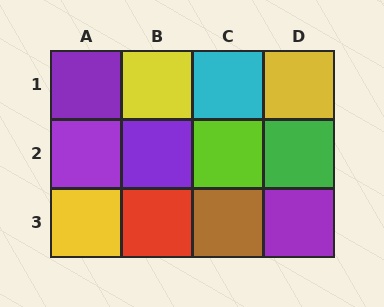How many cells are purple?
4 cells are purple.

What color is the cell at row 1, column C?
Cyan.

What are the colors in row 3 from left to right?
Yellow, red, brown, purple.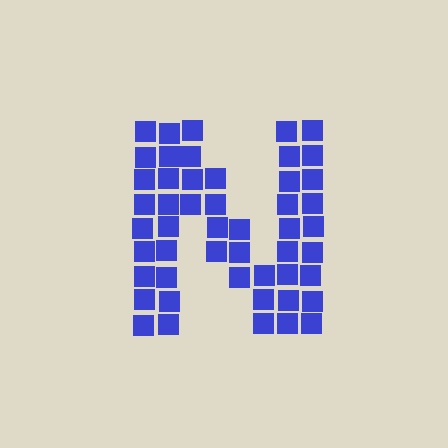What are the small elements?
The small elements are squares.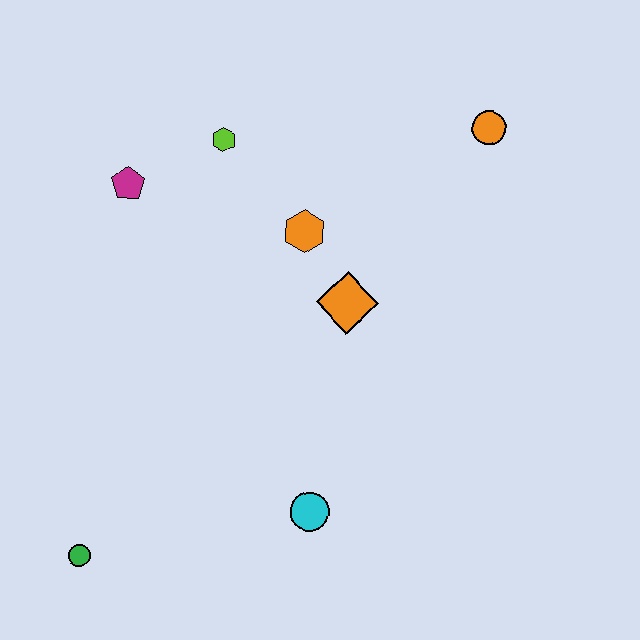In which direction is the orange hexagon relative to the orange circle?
The orange hexagon is to the left of the orange circle.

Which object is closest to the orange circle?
The orange hexagon is closest to the orange circle.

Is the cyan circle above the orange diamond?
No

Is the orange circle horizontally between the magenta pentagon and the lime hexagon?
No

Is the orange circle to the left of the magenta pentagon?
No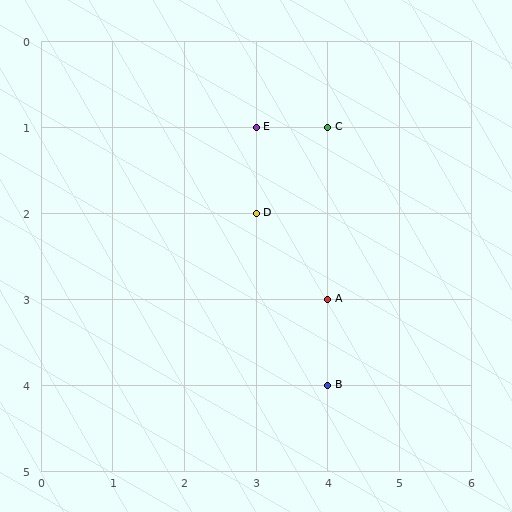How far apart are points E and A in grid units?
Points E and A are 1 column and 2 rows apart (about 2.2 grid units diagonally).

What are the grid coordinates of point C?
Point C is at grid coordinates (4, 1).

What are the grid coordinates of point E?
Point E is at grid coordinates (3, 1).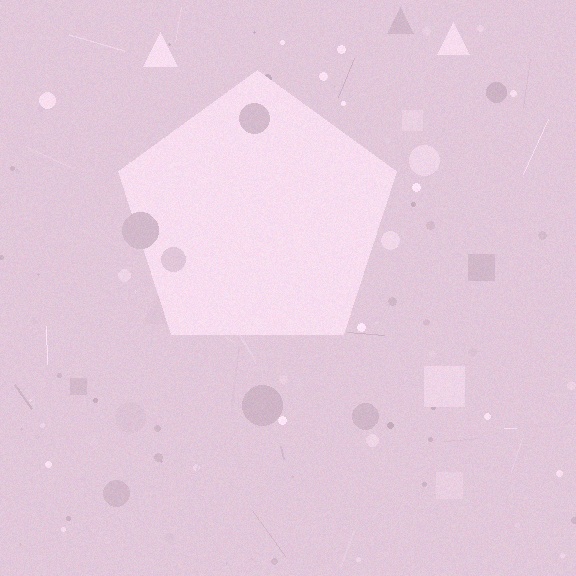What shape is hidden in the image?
A pentagon is hidden in the image.